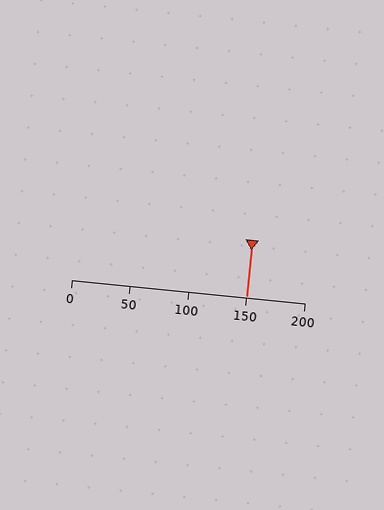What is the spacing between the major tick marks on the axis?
The major ticks are spaced 50 apart.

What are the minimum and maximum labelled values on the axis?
The axis runs from 0 to 200.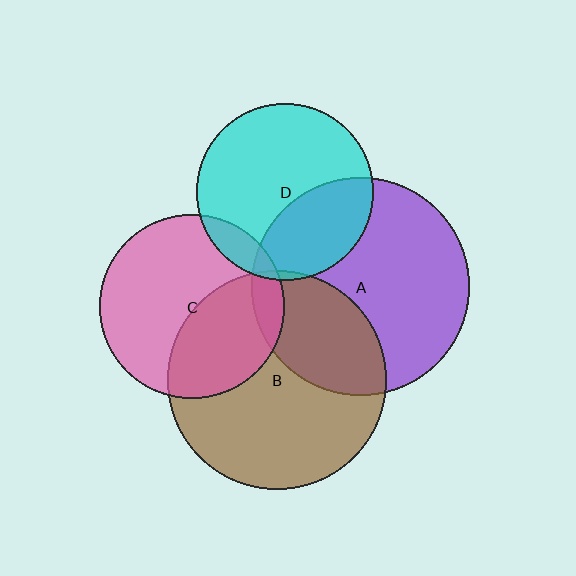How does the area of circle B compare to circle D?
Approximately 1.5 times.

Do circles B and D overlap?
Yes.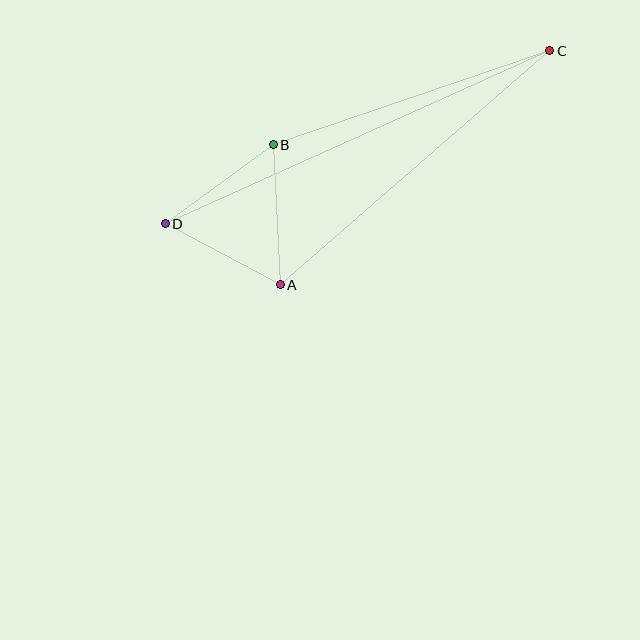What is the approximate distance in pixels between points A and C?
The distance between A and C is approximately 357 pixels.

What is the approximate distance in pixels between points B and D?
The distance between B and D is approximately 133 pixels.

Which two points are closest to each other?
Points A and D are closest to each other.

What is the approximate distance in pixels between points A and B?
The distance between A and B is approximately 140 pixels.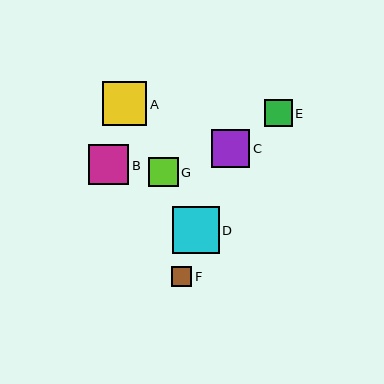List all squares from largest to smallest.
From largest to smallest: D, A, B, C, G, E, F.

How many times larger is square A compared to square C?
Square A is approximately 1.2 times the size of square C.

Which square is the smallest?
Square F is the smallest with a size of approximately 20 pixels.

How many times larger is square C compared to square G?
Square C is approximately 1.3 times the size of square G.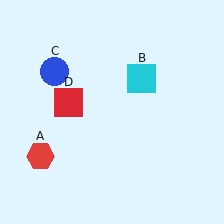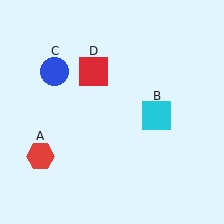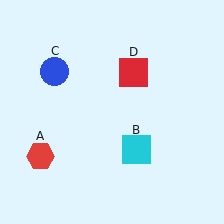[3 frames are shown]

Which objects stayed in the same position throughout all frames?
Red hexagon (object A) and blue circle (object C) remained stationary.